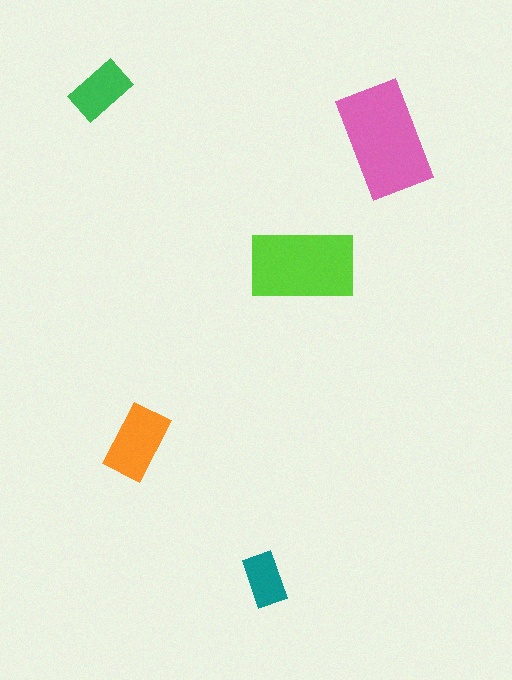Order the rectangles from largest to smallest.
the pink one, the lime one, the orange one, the green one, the teal one.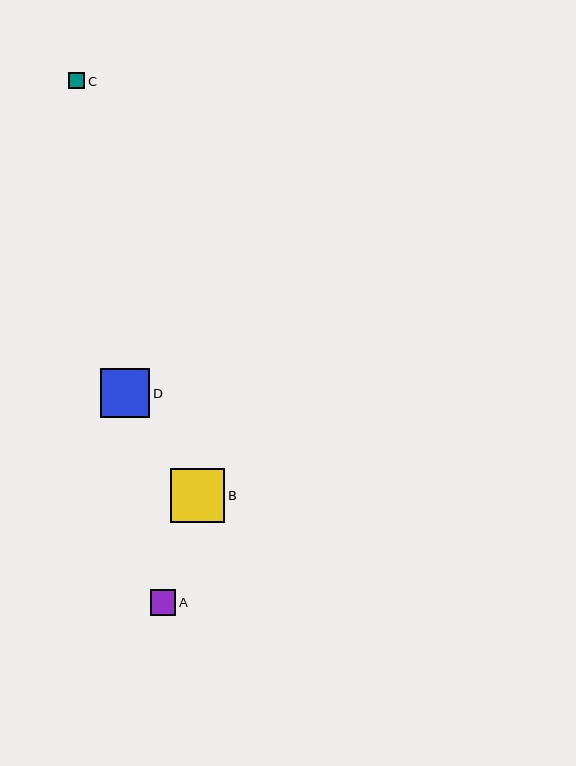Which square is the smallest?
Square C is the smallest with a size of approximately 16 pixels.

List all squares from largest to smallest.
From largest to smallest: B, D, A, C.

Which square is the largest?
Square B is the largest with a size of approximately 54 pixels.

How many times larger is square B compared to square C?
Square B is approximately 3.3 times the size of square C.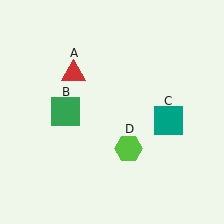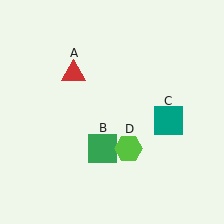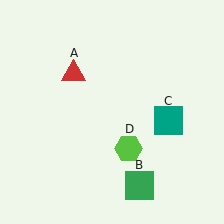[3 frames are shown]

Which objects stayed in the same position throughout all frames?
Red triangle (object A) and teal square (object C) and lime hexagon (object D) remained stationary.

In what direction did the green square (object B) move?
The green square (object B) moved down and to the right.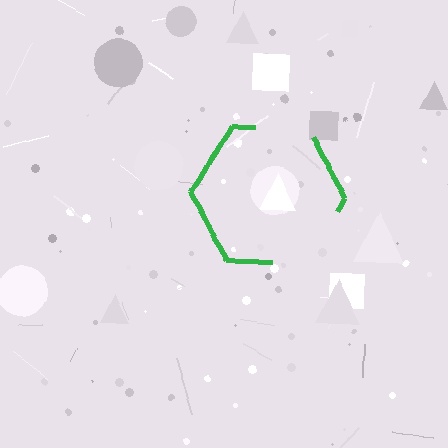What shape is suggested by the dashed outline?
The dashed outline suggests a hexagon.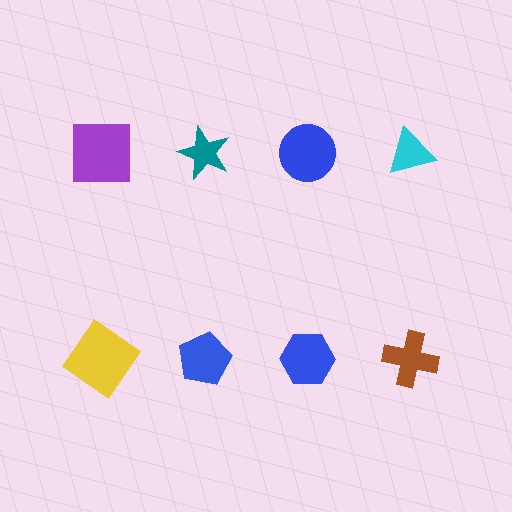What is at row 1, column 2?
A teal star.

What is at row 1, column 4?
A cyan triangle.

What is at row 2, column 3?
A blue hexagon.